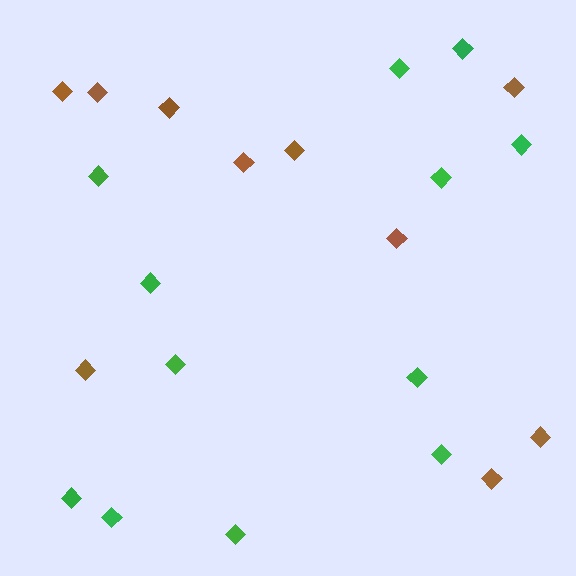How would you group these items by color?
There are 2 groups: one group of green diamonds (12) and one group of brown diamonds (10).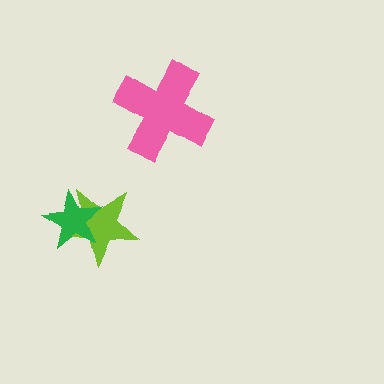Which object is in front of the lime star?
The green star is in front of the lime star.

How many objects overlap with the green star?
1 object overlaps with the green star.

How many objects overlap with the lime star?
1 object overlaps with the lime star.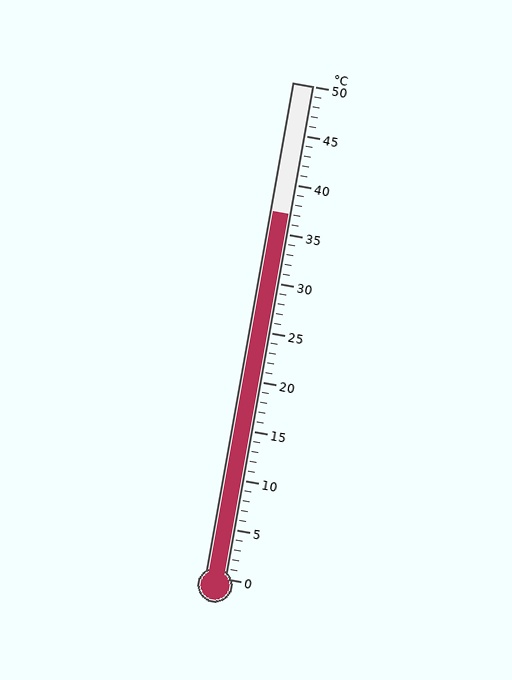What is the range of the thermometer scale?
The thermometer scale ranges from 0°C to 50°C.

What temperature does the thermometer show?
The thermometer shows approximately 37°C.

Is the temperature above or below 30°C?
The temperature is above 30°C.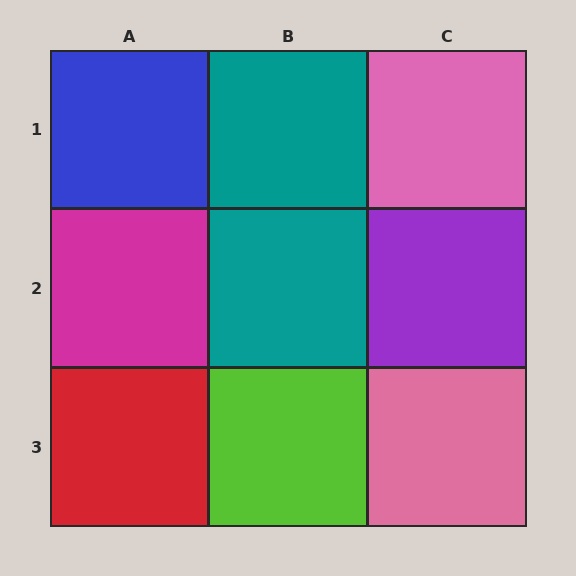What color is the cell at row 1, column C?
Pink.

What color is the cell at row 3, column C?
Pink.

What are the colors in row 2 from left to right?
Magenta, teal, purple.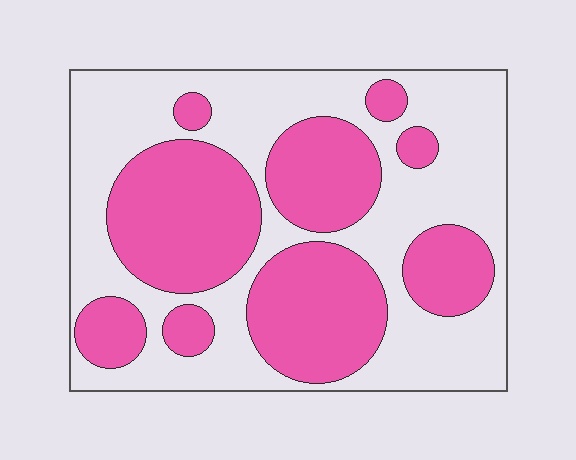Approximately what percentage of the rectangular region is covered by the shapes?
Approximately 45%.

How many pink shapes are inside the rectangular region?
9.